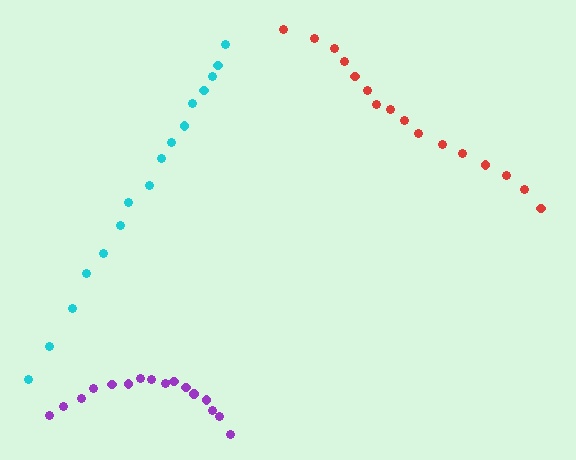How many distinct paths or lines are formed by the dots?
There are 3 distinct paths.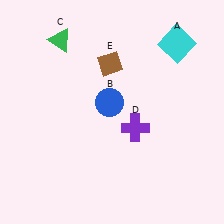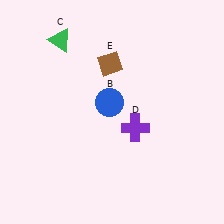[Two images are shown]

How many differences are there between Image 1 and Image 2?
There is 1 difference between the two images.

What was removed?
The cyan square (A) was removed in Image 2.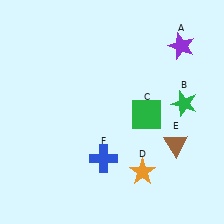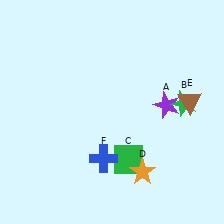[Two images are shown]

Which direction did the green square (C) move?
The green square (C) moved down.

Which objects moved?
The objects that moved are: the purple star (A), the green square (C), the brown triangle (E).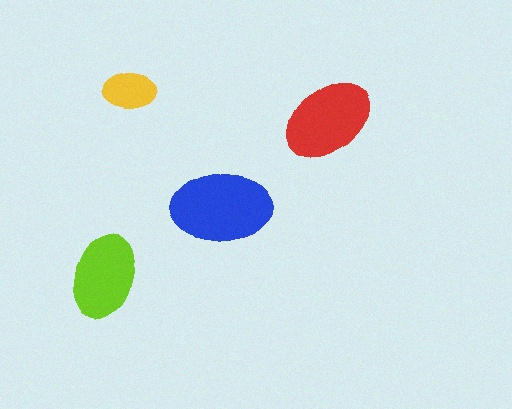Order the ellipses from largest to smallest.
the blue one, the red one, the lime one, the yellow one.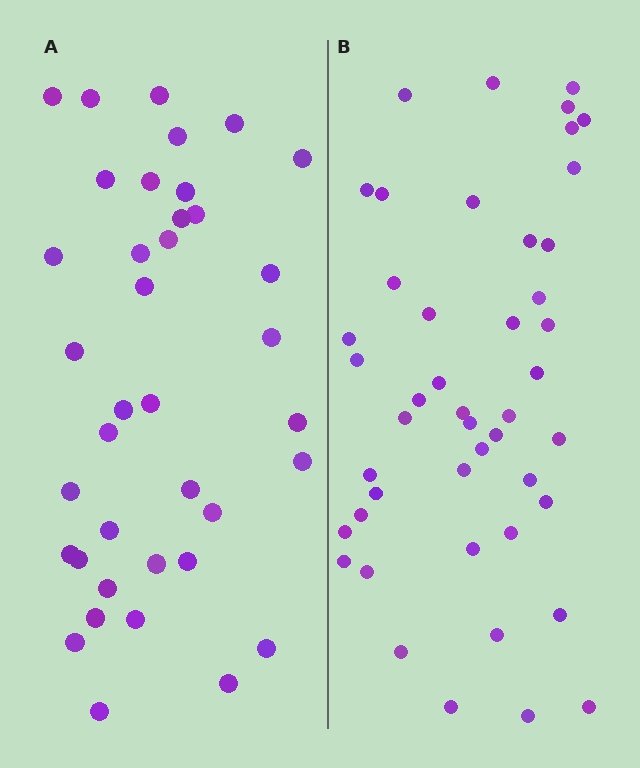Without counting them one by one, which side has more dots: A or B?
Region B (the right region) has more dots.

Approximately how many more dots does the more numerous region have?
Region B has roughly 8 or so more dots than region A.